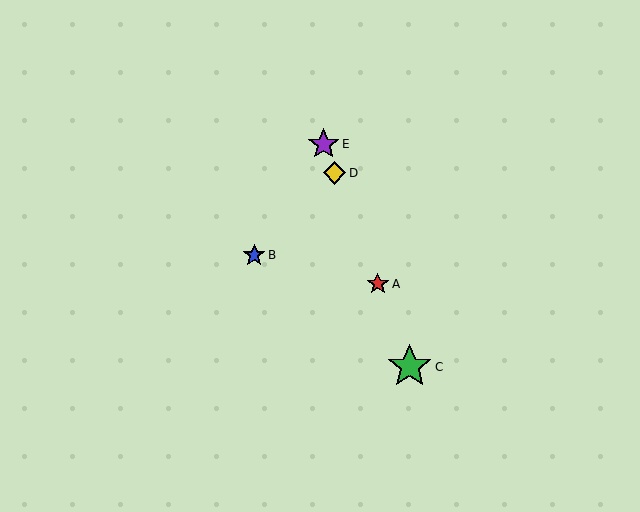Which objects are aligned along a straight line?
Objects A, C, D, E are aligned along a straight line.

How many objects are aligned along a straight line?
4 objects (A, C, D, E) are aligned along a straight line.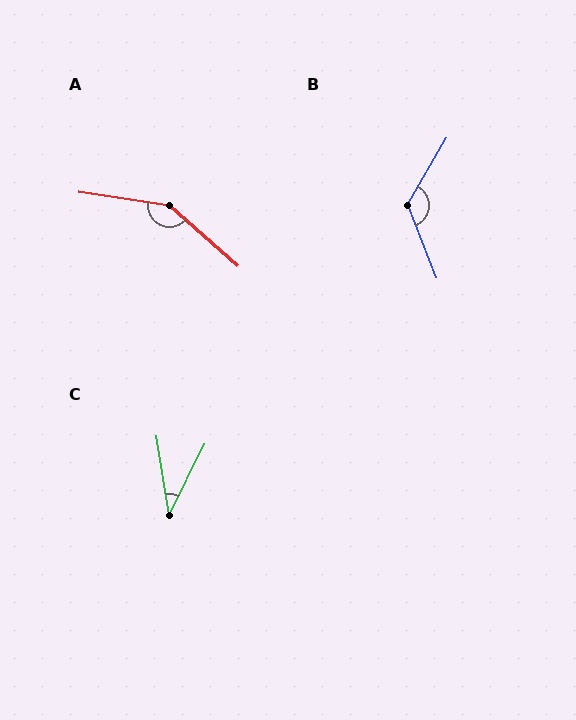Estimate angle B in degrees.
Approximately 128 degrees.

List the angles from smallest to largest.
C (35°), B (128°), A (147°).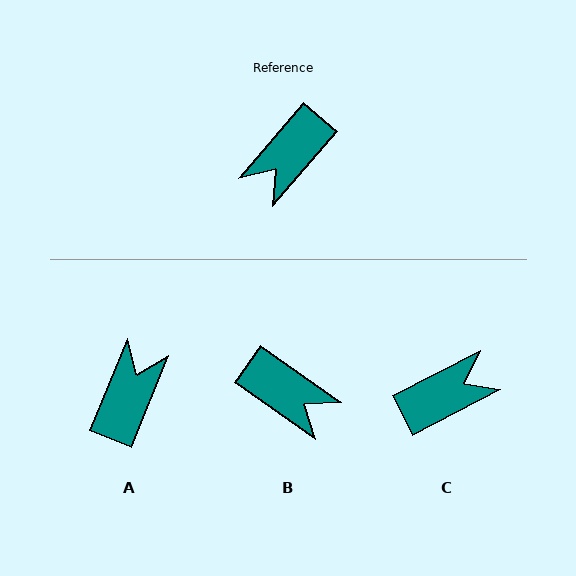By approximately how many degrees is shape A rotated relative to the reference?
Approximately 162 degrees clockwise.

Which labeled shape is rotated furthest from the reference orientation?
A, about 162 degrees away.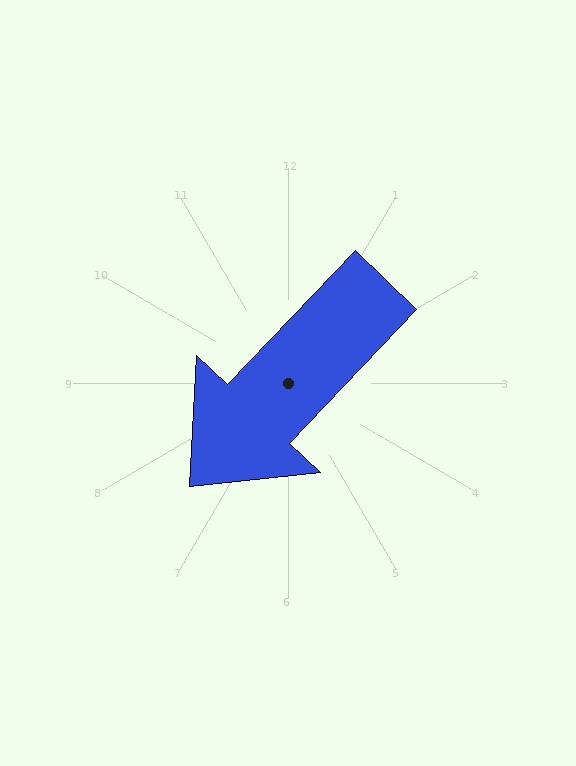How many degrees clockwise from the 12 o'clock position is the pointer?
Approximately 224 degrees.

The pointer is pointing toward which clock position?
Roughly 7 o'clock.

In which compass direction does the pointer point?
Southwest.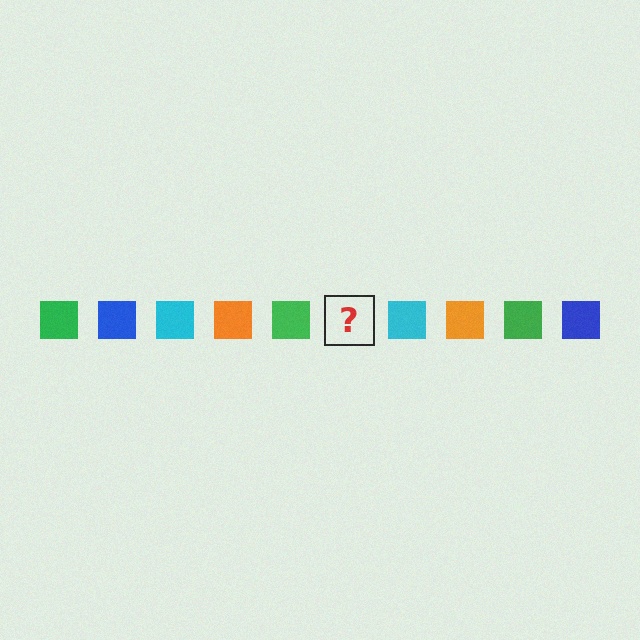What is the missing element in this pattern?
The missing element is a blue square.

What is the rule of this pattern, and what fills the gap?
The rule is that the pattern cycles through green, blue, cyan, orange squares. The gap should be filled with a blue square.